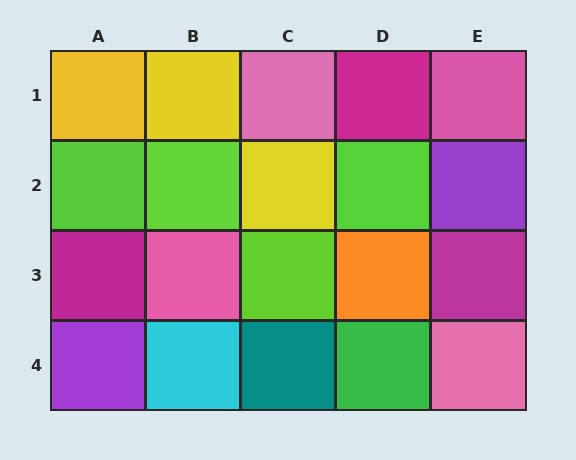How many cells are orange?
1 cell is orange.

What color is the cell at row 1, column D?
Magenta.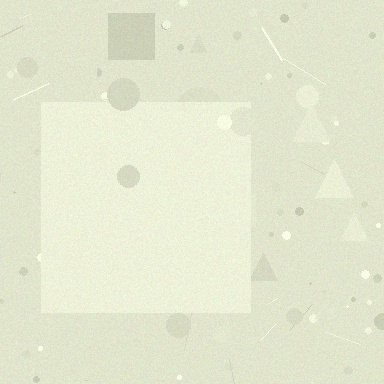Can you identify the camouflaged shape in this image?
The camouflaged shape is a square.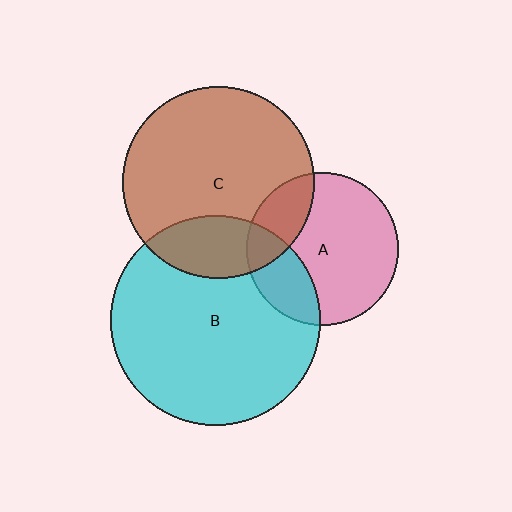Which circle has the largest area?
Circle B (cyan).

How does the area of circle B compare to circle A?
Approximately 1.9 times.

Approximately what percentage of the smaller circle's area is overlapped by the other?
Approximately 20%.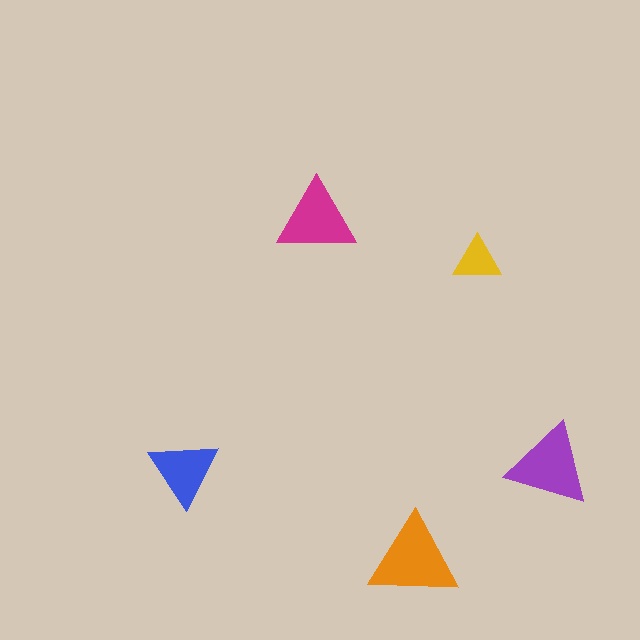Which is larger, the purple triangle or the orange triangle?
The orange one.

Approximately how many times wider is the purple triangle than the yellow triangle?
About 2 times wider.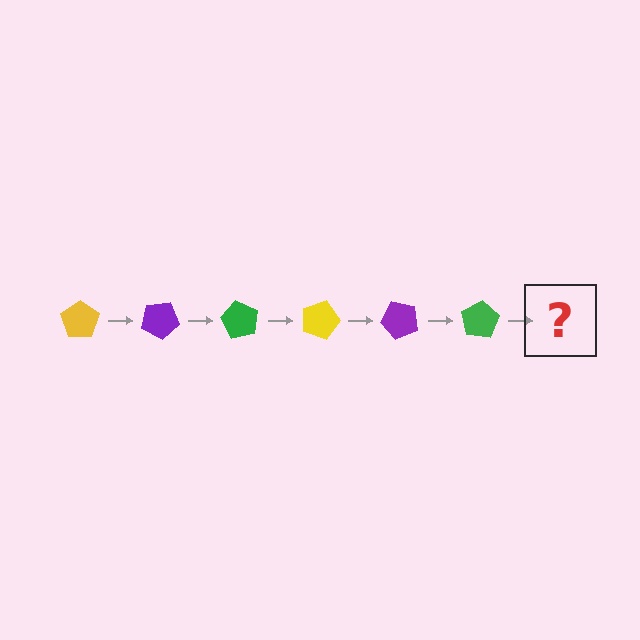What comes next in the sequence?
The next element should be a yellow pentagon, rotated 180 degrees from the start.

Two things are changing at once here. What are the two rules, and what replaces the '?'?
The two rules are that it rotates 30 degrees each step and the color cycles through yellow, purple, and green. The '?' should be a yellow pentagon, rotated 180 degrees from the start.